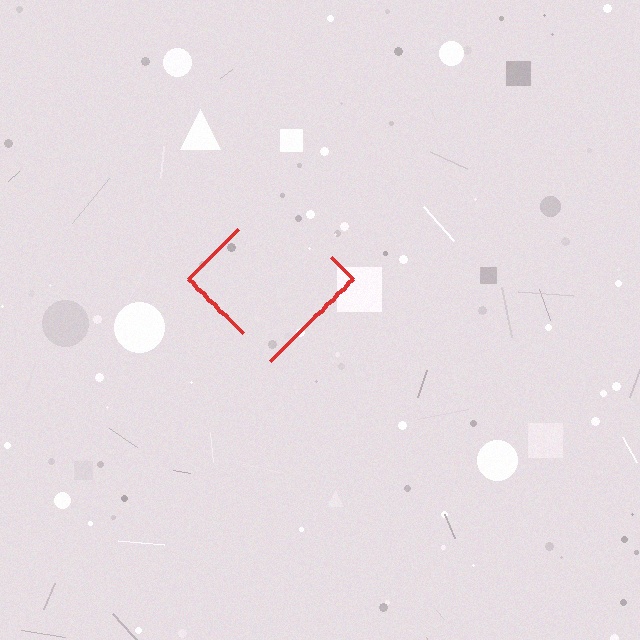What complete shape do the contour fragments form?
The contour fragments form a diamond.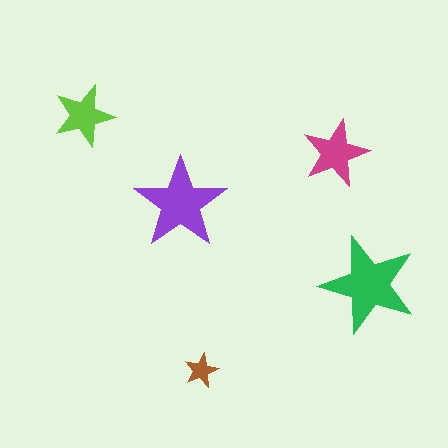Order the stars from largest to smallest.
the green one, the purple one, the magenta one, the lime one, the brown one.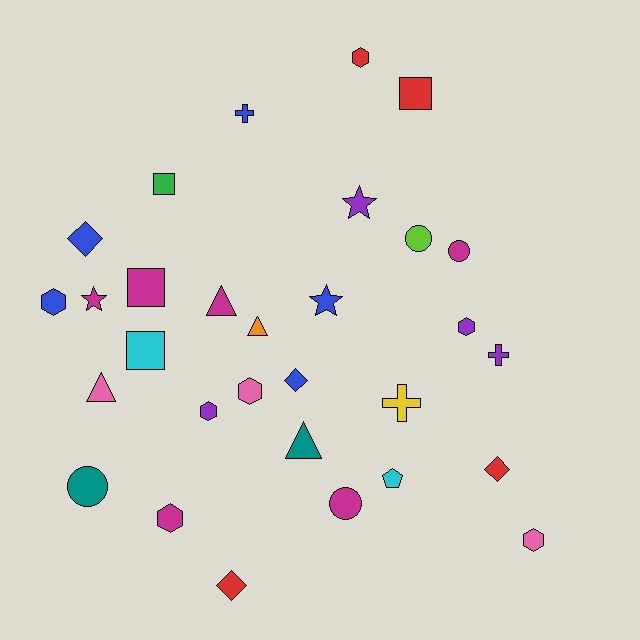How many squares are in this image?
There are 4 squares.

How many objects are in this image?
There are 30 objects.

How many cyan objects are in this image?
There are 2 cyan objects.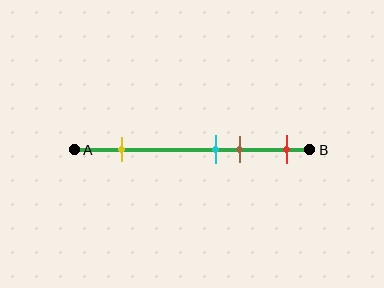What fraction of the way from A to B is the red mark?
The red mark is approximately 90% (0.9) of the way from A to B.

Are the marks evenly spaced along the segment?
No, the marks are not evenly spaced.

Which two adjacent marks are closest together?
The cyan and brown marks are the closest adjacent pair.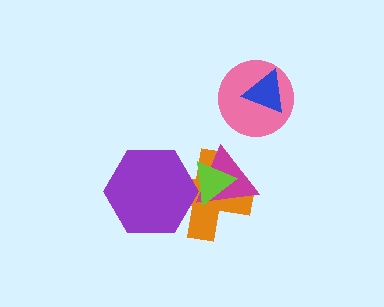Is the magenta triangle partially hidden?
Yes, it is partially covered by another shape.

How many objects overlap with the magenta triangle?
3 objects overlap with the magenta triangle.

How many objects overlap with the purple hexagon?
3 objects overlap with the purple hexagon.